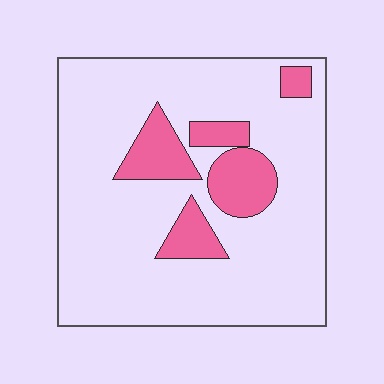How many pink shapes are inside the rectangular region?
5.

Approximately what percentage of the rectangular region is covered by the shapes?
Approximately 15%.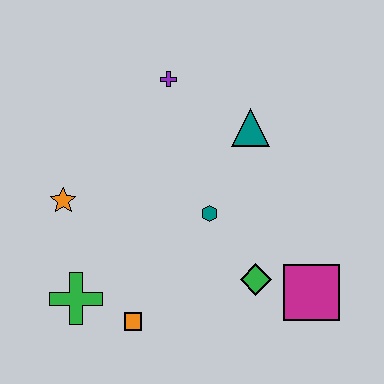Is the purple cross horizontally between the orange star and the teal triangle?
Yes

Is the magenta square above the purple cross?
No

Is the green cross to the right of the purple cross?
No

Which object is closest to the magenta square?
The green diamond is closest to the magenta square.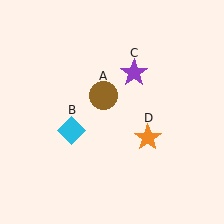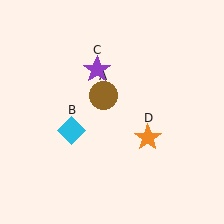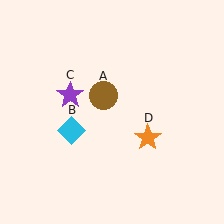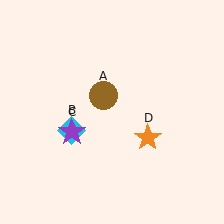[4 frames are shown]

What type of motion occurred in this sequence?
The purple star (object C) rotated counterclockwise around the center of the scene.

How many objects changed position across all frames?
1 object changed position: purple star (object C).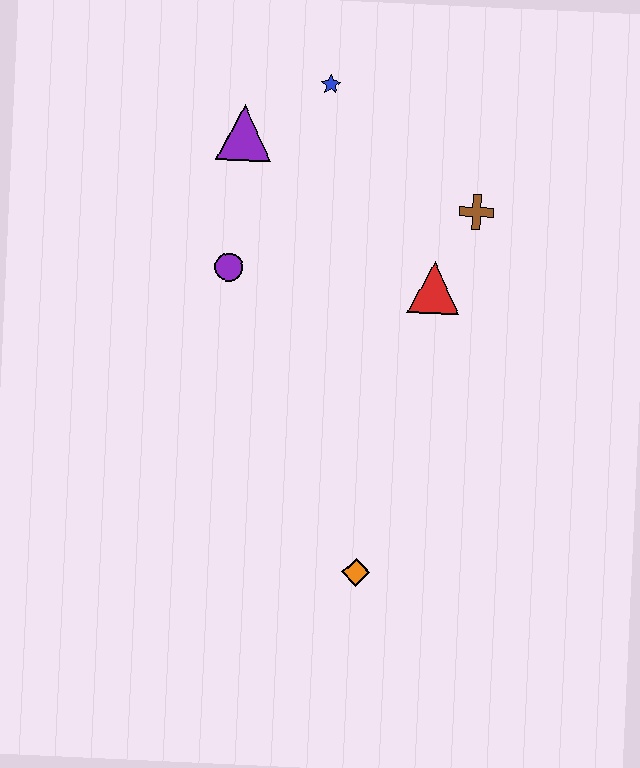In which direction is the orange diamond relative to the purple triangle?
The orange diamond is below the purple triangle.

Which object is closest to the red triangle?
The brown cross is closest to the red triangle.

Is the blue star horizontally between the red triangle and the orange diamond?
No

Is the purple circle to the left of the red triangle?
Yes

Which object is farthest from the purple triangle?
The orange diamond is farthest from the purple triangle.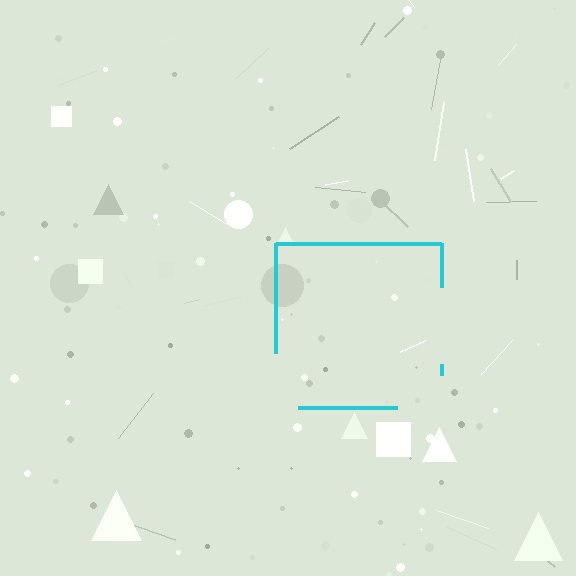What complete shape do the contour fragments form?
The contour fragments form a square.